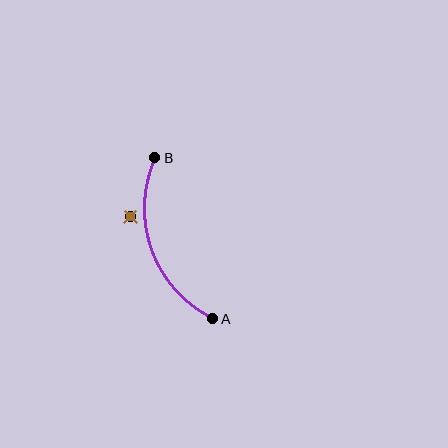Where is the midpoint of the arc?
The arc midpoint is the point on the curve farthest from the straight line joining A and B. It sits to the left of that line.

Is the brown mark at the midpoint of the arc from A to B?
No — the brown mark does not lie on the arc at all. It sits slightly outside the curve.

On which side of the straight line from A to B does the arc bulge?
The arc bulges to the left of the straight line connecting A and B.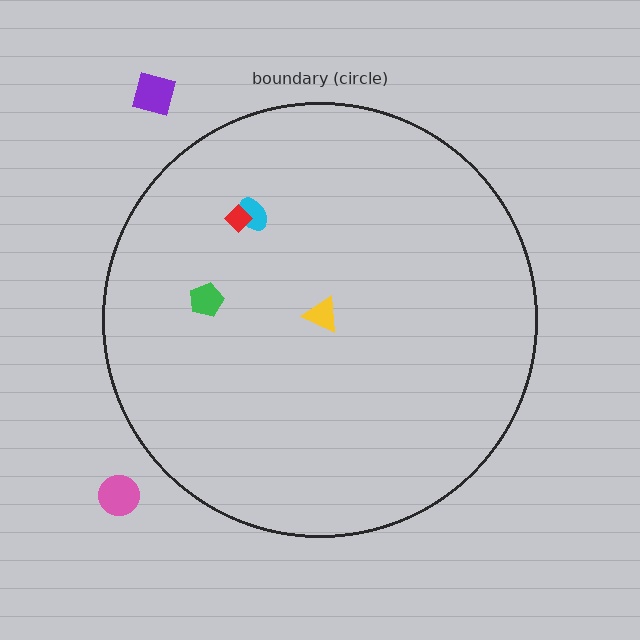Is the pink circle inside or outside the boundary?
Outside.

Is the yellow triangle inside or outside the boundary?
Inside.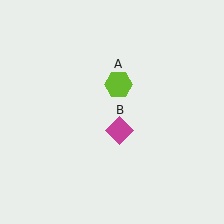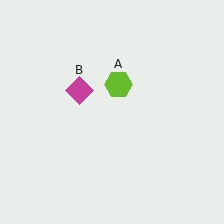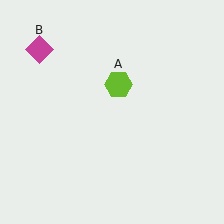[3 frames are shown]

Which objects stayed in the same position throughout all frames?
Lime hexagon (object A) remained stationary.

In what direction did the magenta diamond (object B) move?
The magenta diamond (object B) moved up and to the left.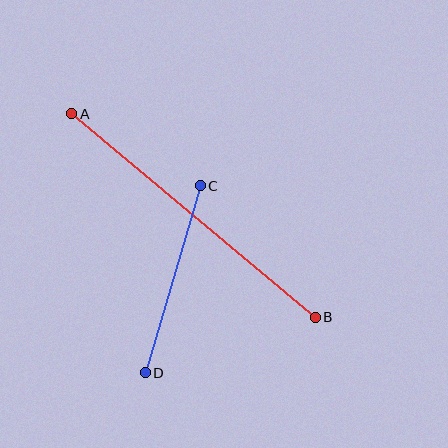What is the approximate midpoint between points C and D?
The midpoint is at approximately (173, 279) pixels.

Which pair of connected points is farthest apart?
Points A and B are farthest apart.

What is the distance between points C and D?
The distance is approximately 195 pixels.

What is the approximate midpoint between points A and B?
The midpoint is at approximately (193, 215) pixels.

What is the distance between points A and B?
The distance is approximately 317 pixels.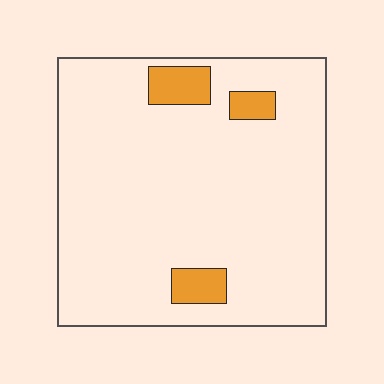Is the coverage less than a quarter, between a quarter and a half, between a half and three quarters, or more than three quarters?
Less than a quarter.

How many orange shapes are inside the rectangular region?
3.